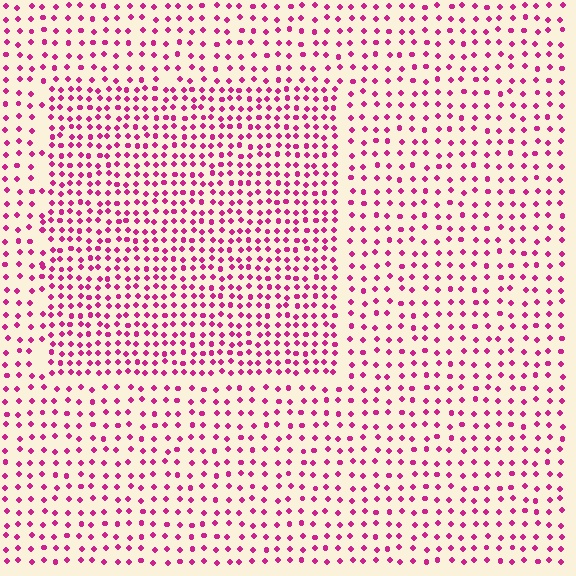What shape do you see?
I see a rectangle.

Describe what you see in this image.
The image contains small magenta elements arranged at two different densities. A rectangle-shaped region is visible where the elements are more densely packed than the surrounding area.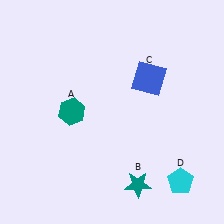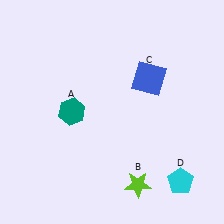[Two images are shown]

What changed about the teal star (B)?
In Image 1, B is teal. In Image 2, it changed to lime.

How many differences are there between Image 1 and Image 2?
There is 1 difference between the two images.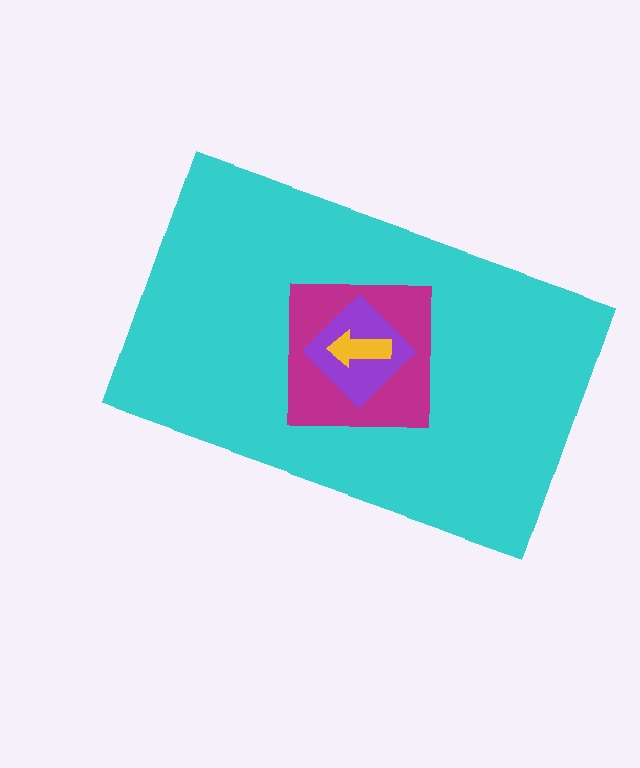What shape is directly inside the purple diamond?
The yellow arrow.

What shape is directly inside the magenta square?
The purple diamond.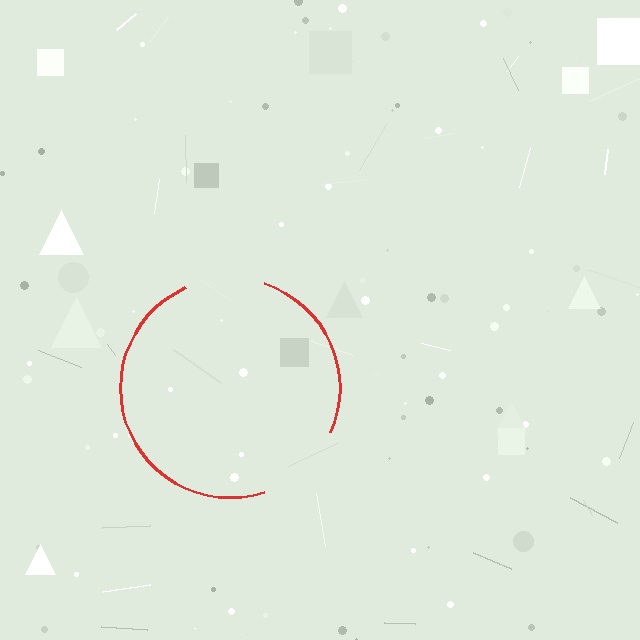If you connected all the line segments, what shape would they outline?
They would outline a circle.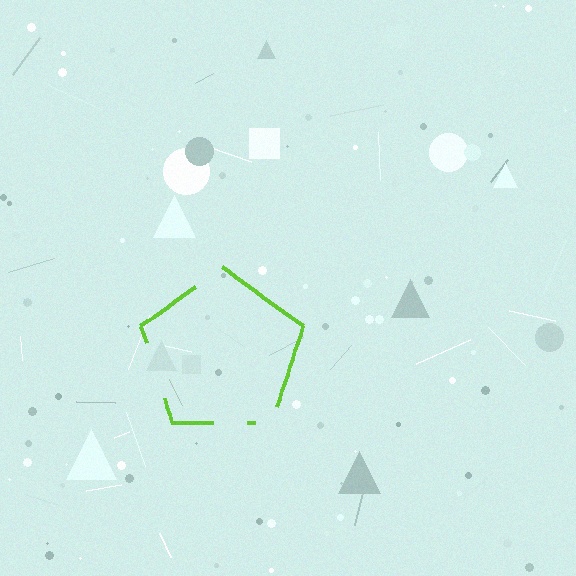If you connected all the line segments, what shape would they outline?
They would outline a pentagon.